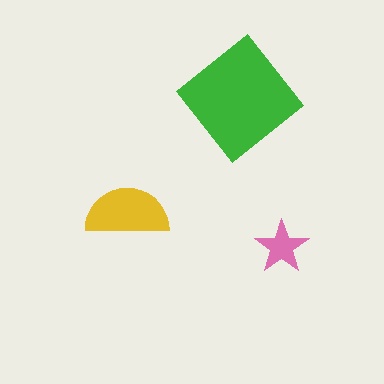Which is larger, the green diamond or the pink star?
The green diamond.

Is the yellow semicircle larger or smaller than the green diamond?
Smaller.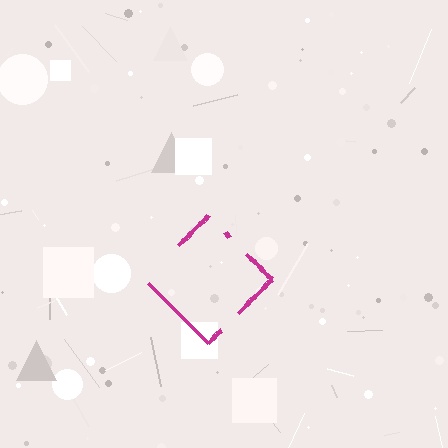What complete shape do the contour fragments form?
The contour fragments form a diamond.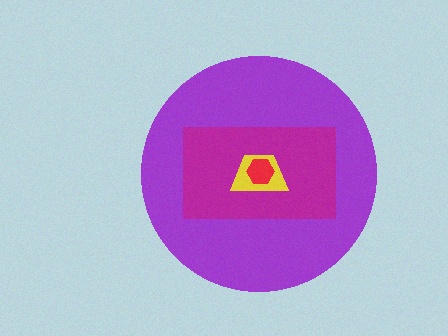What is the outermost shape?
The purple circle.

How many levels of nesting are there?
4.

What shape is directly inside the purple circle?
The magenta rectangle.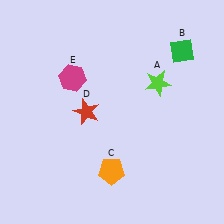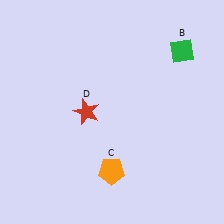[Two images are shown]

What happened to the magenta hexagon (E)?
The magenta hexagon (E) was removed in Image 2. It was in the top-left area of Image 1.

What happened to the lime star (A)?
The lime star (A) was removed in Image 2. It was in the top-right area of Image 1.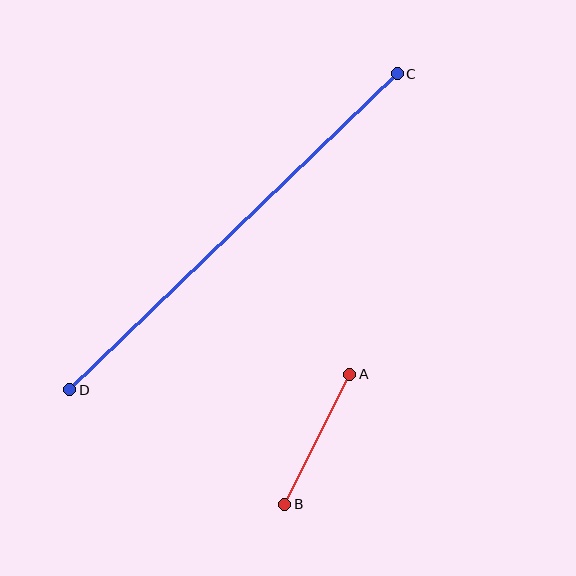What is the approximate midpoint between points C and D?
The midpoint is at approximately (234, 232) pixels.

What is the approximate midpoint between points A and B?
The midpoint is at approximately (317, 439) pixels.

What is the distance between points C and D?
The distance is approximately 455 pixels.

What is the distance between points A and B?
The distance is approximately 146 pixels.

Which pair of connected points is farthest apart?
Points C and D are farthest apart.